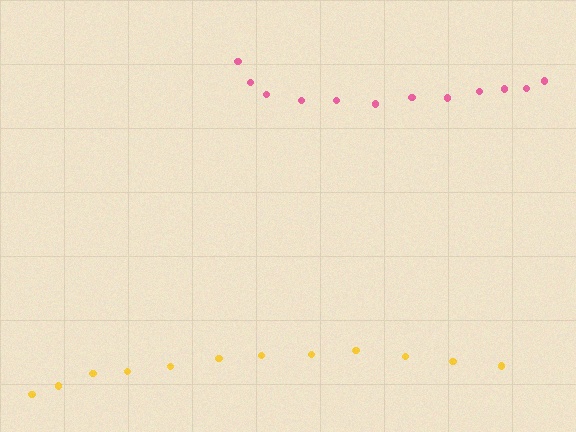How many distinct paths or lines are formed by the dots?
There are 2 distinct paths.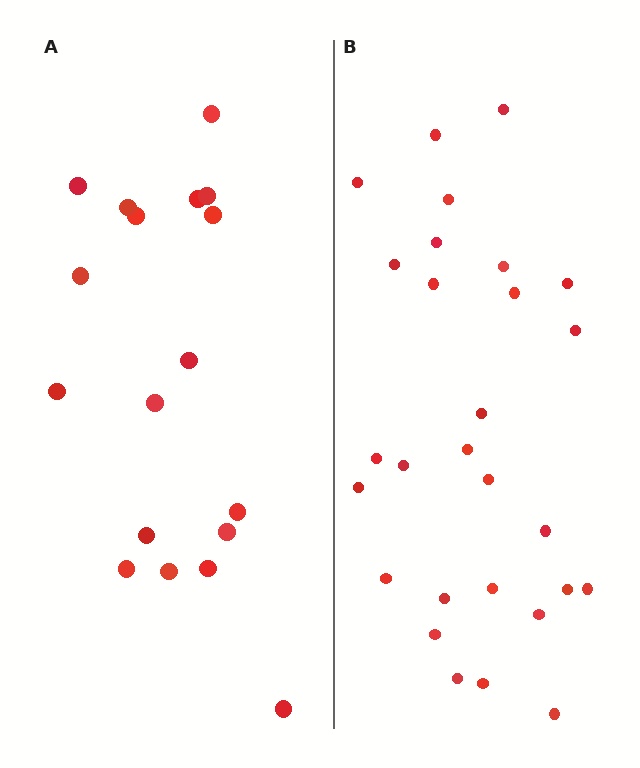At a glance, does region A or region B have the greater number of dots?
Region B (the right region) has more dots.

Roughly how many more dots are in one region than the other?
Region B has roughly 10 or so more dots than region A.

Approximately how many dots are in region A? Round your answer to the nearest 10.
About 20 dots. (The exact count is 18, which rounds to 20.)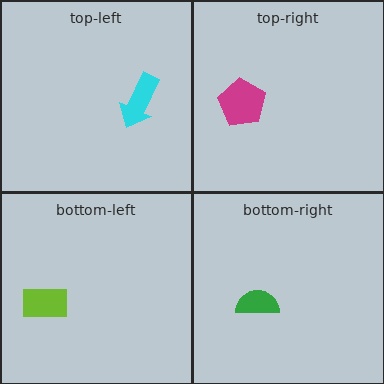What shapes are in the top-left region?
The cyan arrow.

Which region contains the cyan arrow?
The top-left region.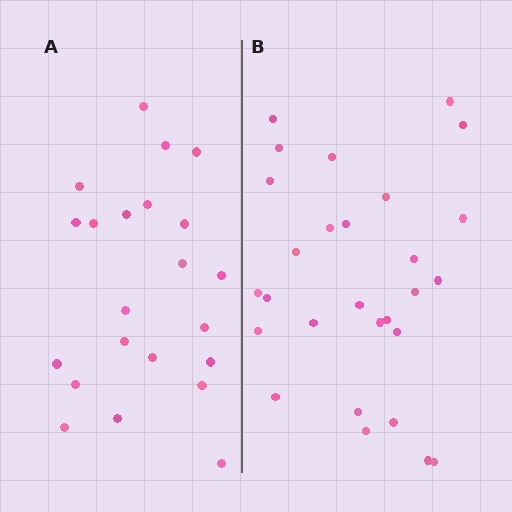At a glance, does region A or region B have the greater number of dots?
Region B (the right region) has more dots.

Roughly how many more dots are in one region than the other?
Region B has about 6 more dots than region A.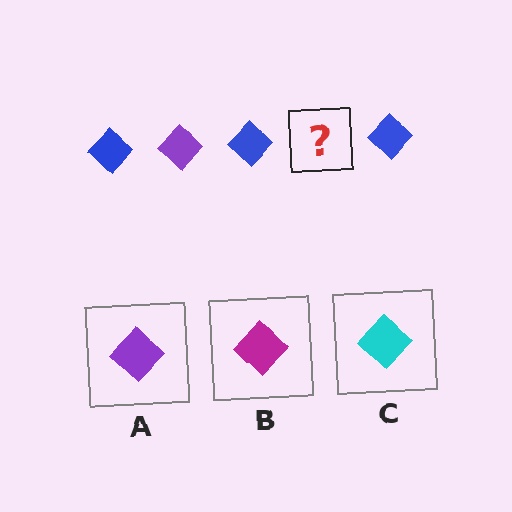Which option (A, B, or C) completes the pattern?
A.